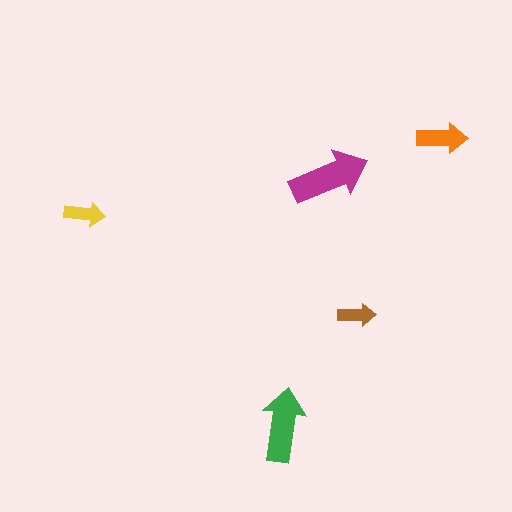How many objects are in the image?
There are 5 objects in the image.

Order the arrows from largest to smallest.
the magenta one, the green one, the orange one, the yellow one, the brown one.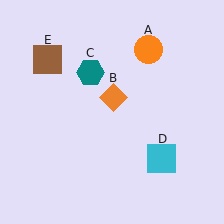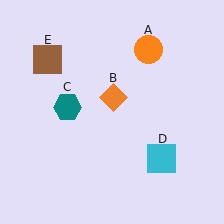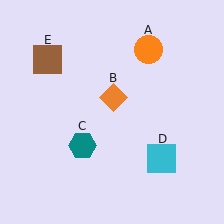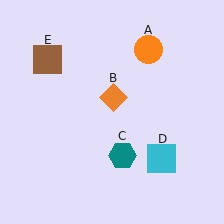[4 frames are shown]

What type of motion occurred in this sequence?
The teal hexagon (object C) rotated counterclockwise around the center of the scene.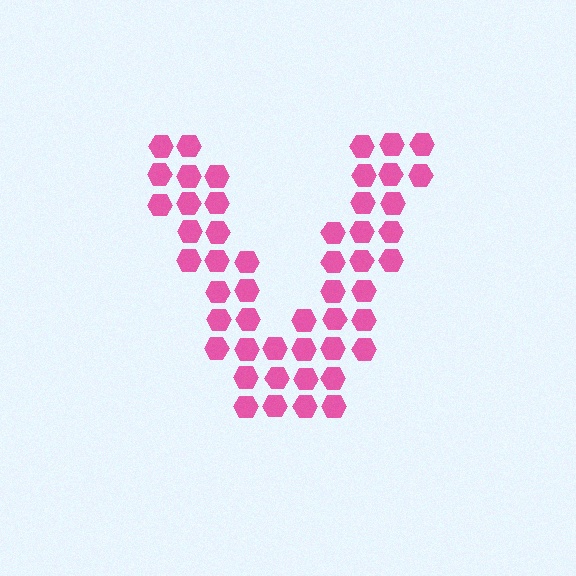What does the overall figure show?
The overall figure shows the letter V.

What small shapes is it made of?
It is made of small hexagons.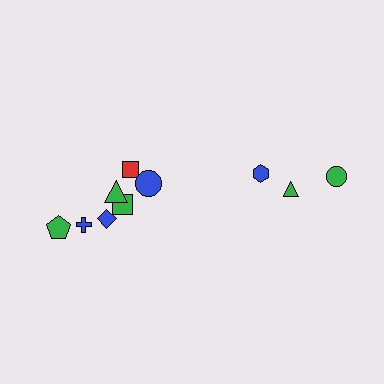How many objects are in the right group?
There are 3 objects.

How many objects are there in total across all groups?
There are 10 objects.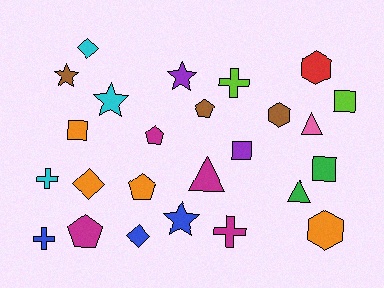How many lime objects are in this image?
There are 2 lime objects.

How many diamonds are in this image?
There are 3 diamonds.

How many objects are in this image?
There are 25 objects.